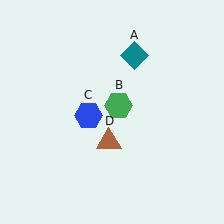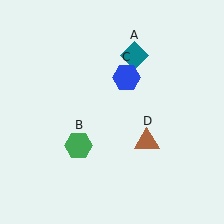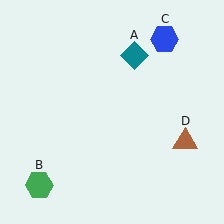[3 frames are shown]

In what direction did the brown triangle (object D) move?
The brown triangle (object D) moved right.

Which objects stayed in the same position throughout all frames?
Teal diamond (object A) remained stationary.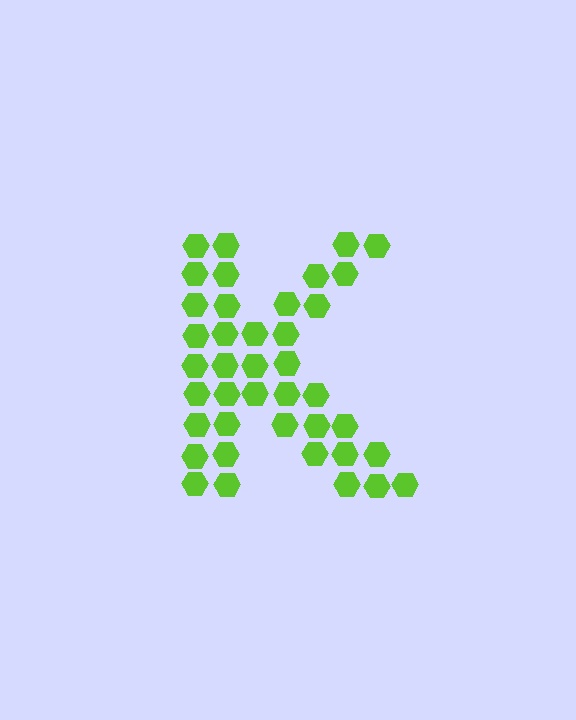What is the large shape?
The large shape is the letter K.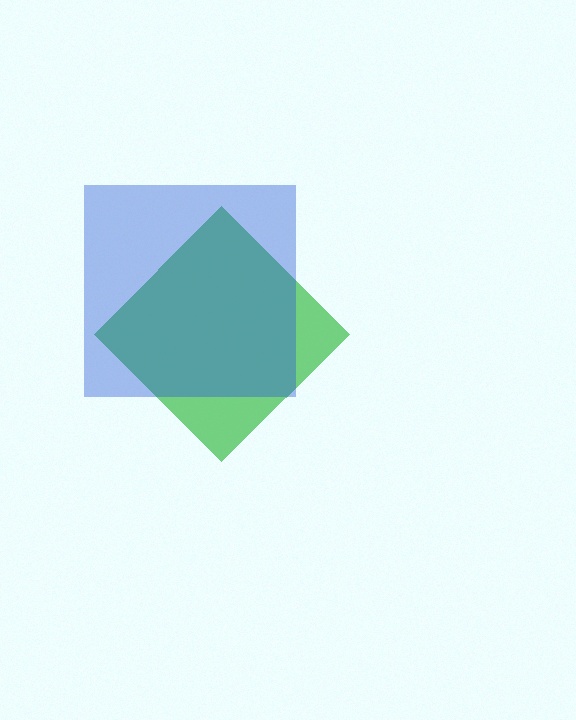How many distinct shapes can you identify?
There are 2 distinct shapes: a green diamond, a blue square.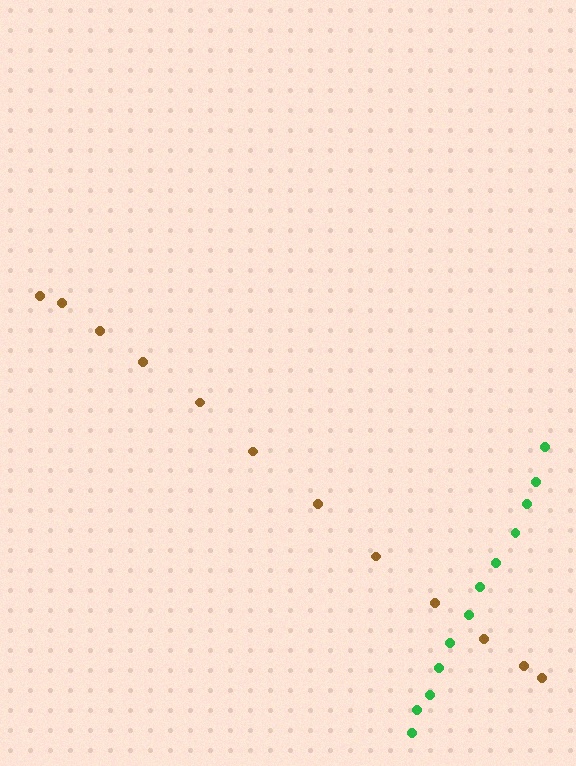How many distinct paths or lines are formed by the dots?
There are 2 distinct paths.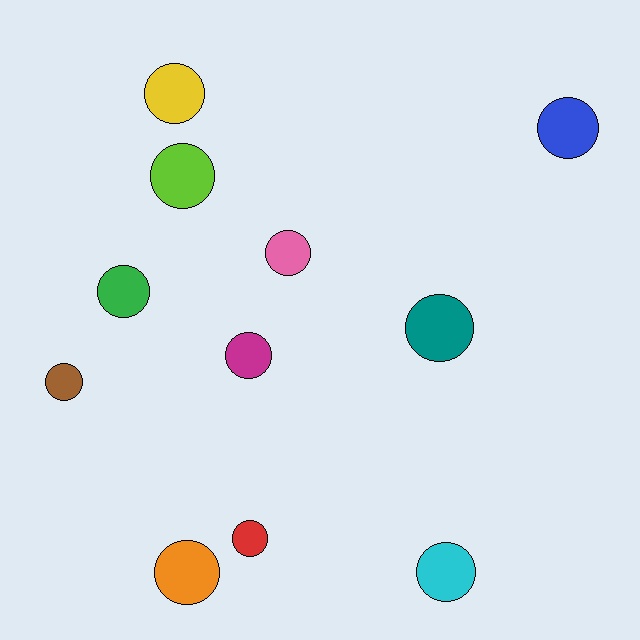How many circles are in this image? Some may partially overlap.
There are 11 circles.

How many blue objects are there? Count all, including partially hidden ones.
There is 1 blue object.